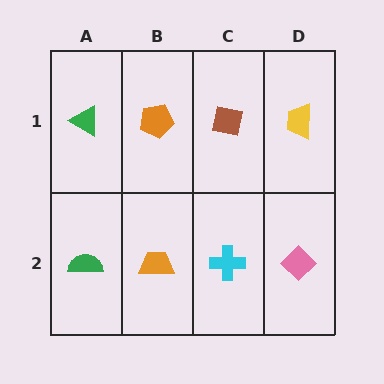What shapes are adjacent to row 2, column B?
An orange pentagon (row 1, column B), a green semicircle (row 2, column A), a cyan cross (row 2, column C).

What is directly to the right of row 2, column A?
An orange trapezoid.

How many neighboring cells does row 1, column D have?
2.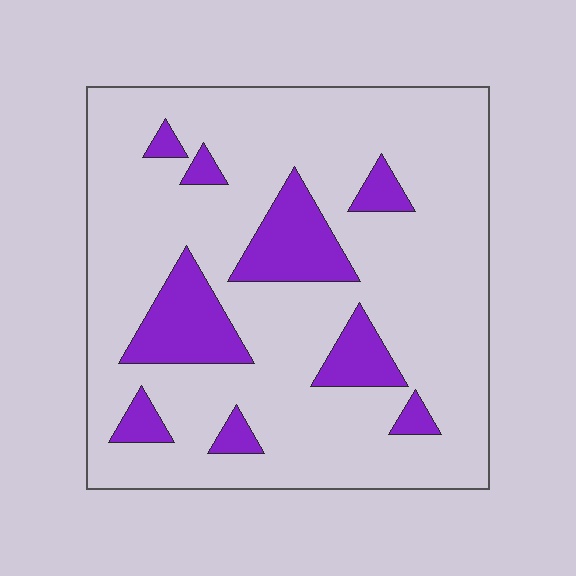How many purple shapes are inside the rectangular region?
9.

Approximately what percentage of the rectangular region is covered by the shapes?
Approximately 20%.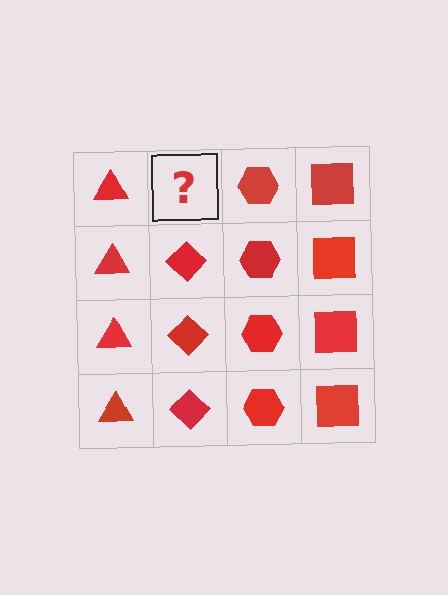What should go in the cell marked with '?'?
The missing cell should contain a red diamond.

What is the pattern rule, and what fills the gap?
The rule is that each column has a consistent shape. The gap should be filled with a red diamond.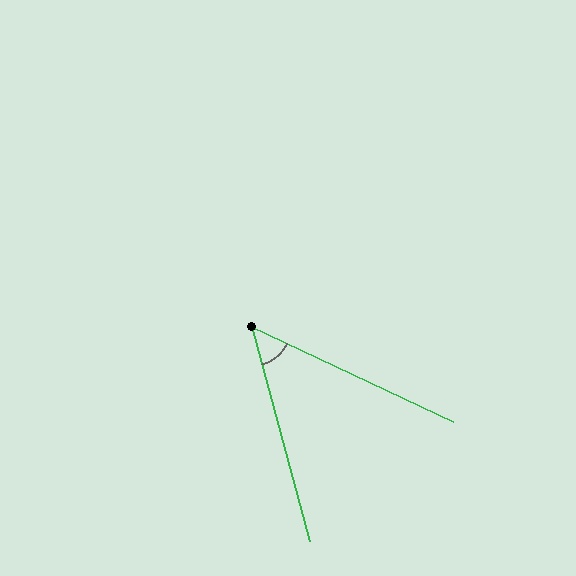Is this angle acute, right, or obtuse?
It is acute.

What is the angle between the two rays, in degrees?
Approximately 50 degrees.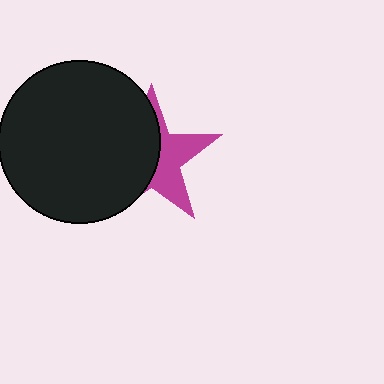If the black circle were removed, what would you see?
You would see the complete magenta star.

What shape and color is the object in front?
The object in front is a black circle.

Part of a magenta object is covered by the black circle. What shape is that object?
It is a star.